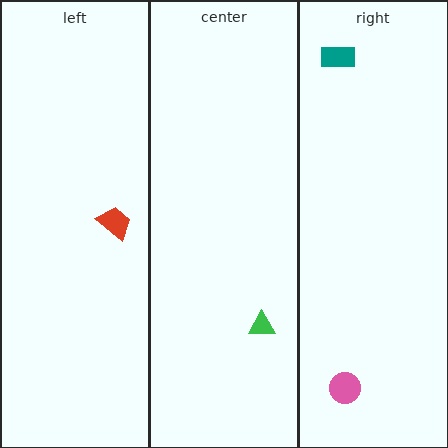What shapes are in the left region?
The red trapezoid.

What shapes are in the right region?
The teal rectangle, the pink circle.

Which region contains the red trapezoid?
The left region.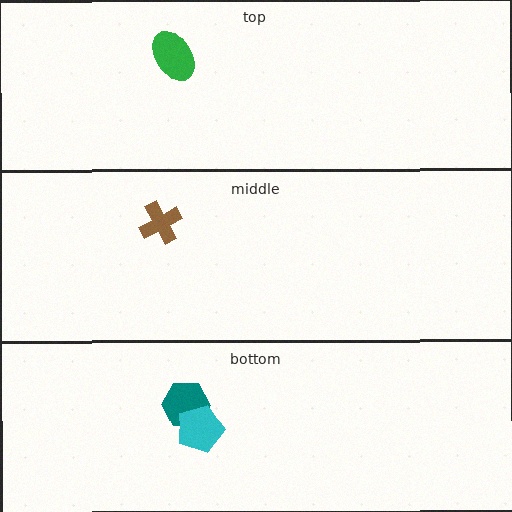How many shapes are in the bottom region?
2.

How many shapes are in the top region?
1.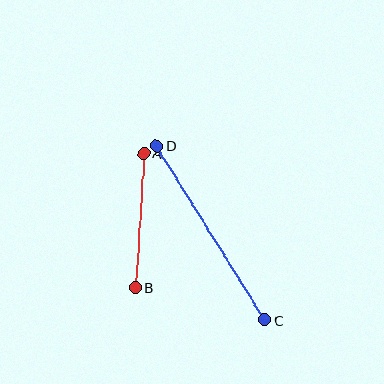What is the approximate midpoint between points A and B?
The midpoint is at approximately (140, 220) pixels.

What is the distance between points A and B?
The distance is approximately 134 pixels.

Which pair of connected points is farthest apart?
Points C and D are farthest apart.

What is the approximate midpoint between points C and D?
The midpoint is at approximately (210, 233) pixels.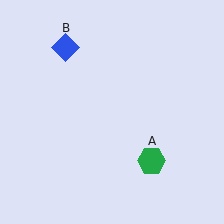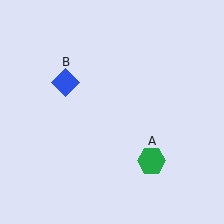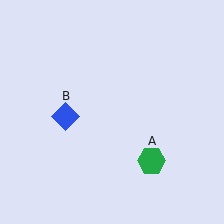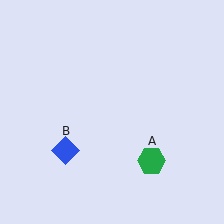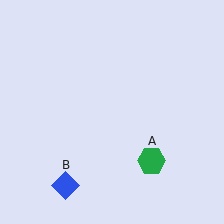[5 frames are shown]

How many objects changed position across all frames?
1 object changed position: blue diamond (object B).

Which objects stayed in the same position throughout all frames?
Green hexagon (object A) remained stationary.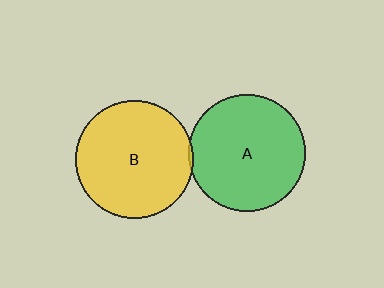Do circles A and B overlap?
Yes.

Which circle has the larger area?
Circle B (yellow).